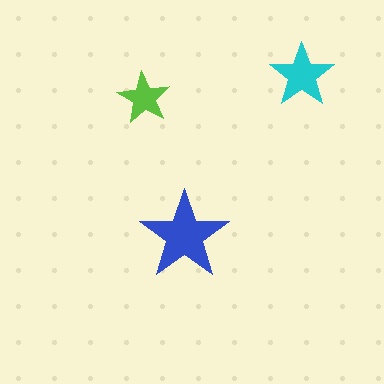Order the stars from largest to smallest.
the blue one, the cyan one, the lime one.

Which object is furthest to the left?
The lime star is leftmost.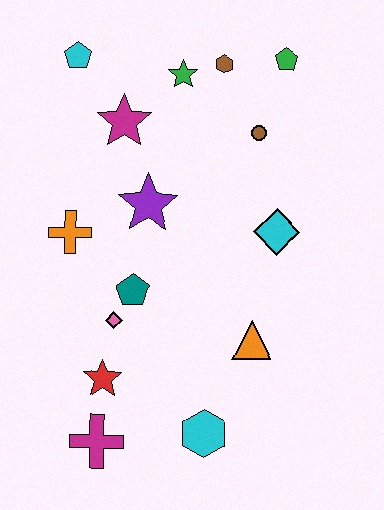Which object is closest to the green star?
The brown hexagon is closest to the green star.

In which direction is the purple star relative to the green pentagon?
The purple star is below the green pentagon.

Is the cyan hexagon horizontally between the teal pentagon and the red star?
No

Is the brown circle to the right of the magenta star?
Yes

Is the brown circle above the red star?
Yes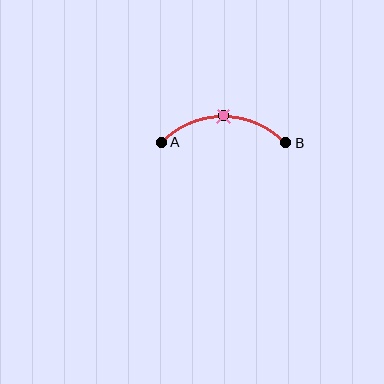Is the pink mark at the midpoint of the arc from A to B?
Yes. The pink mark lies on the arc at equal arc-length from both A and B — it is the arc midpoint.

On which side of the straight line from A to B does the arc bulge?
The arc bulges above the straight line connecting A and B.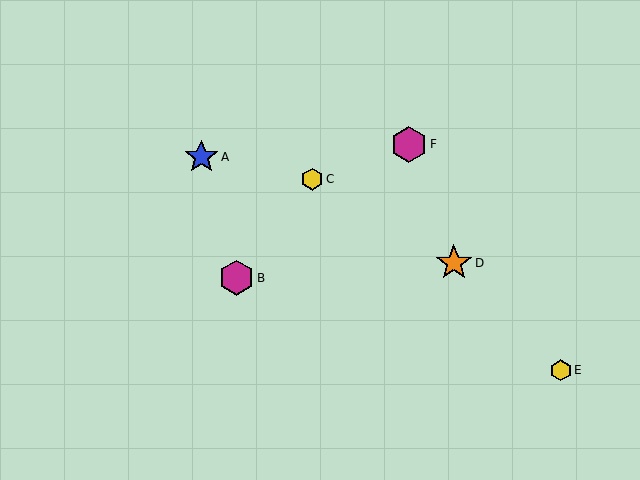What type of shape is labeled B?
Shape B is a magenta hexagon.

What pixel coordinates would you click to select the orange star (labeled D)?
Click at (454, 263) to select the orange star D.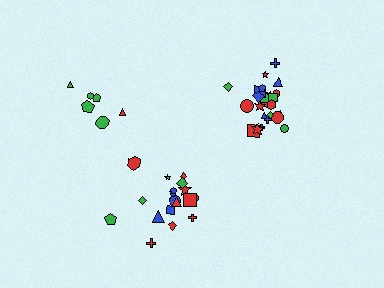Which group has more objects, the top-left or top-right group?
The top-right group.